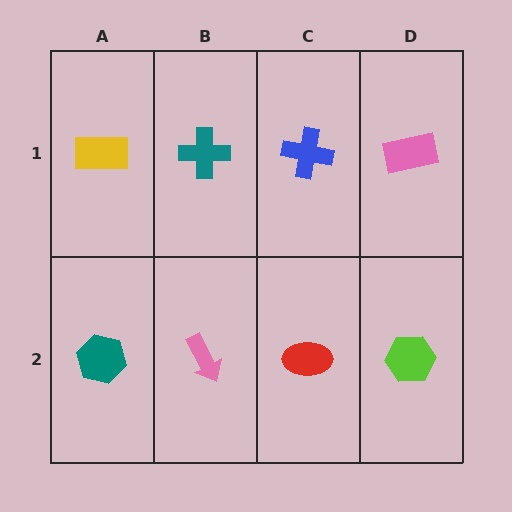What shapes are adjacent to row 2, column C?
A blue cross (row 1, column C), a pink arrow (row 2, column B), a lime hexagon (row 2, column D).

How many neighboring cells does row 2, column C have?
3.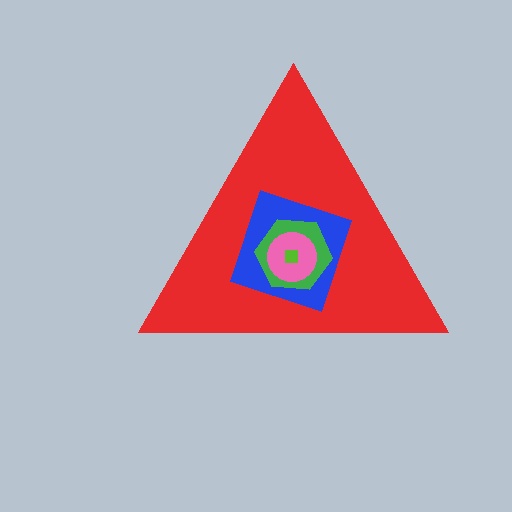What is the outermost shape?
The red triangle.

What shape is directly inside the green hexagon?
The pink circle.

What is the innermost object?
The lime square.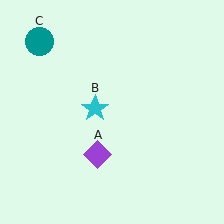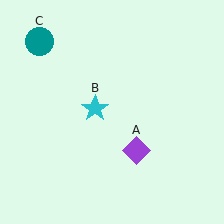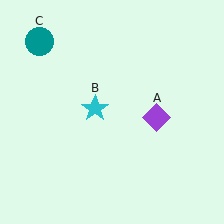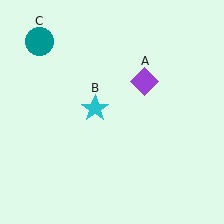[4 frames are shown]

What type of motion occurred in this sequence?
The purple diamond (object A) rotated counterclockwise around the center of the scene.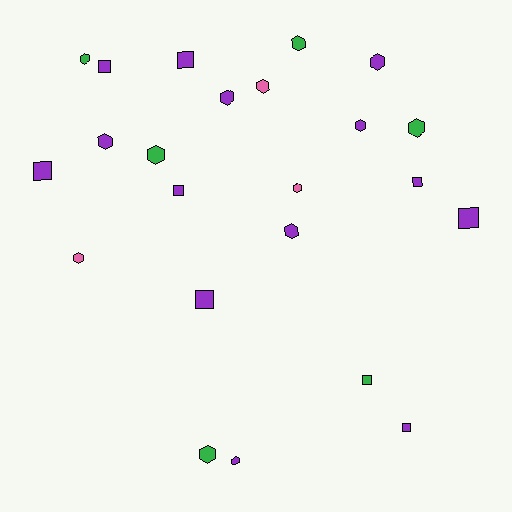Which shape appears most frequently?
Hexagon, with 14 objects.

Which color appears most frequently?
Purple, with 14 objects.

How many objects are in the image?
There are 23 objects.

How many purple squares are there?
There are 8 purple squares.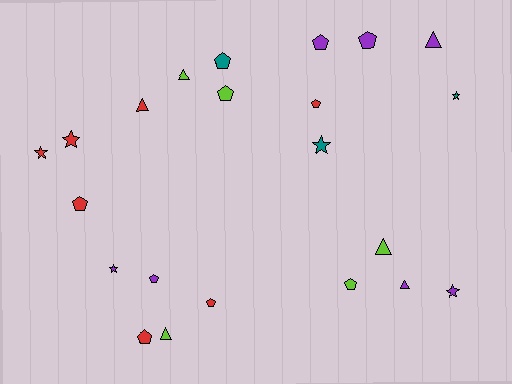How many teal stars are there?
There are 2 teal stars.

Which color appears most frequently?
Purple, with 7 objects.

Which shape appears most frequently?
Pentagon, with 10 objects.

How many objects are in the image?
There are 22 objects.